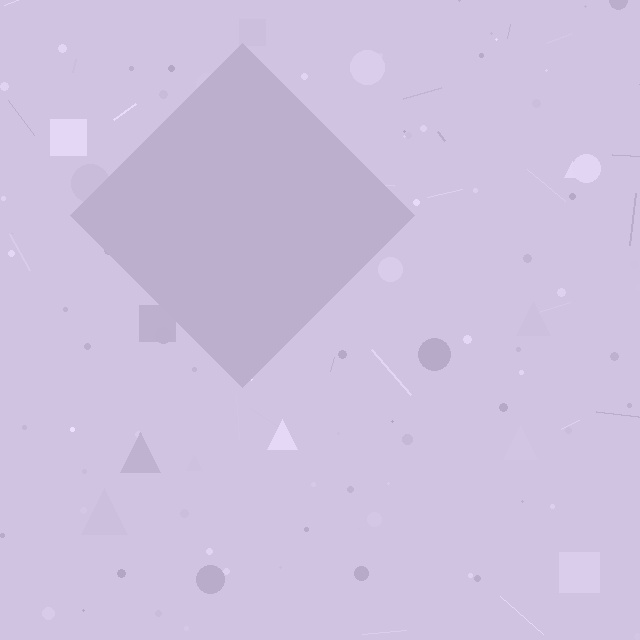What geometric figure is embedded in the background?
A diamond is embedded in the background.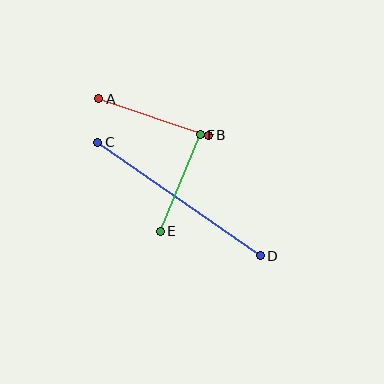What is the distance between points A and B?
The distance is approximately 116 pixels.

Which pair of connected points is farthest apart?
Points C and D are farthest apart.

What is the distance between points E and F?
The distance is approximately 104 pixels.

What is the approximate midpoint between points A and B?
The midpoint is at approximately (154, 117) pixels.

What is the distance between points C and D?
The distance is approximately 198 pixels.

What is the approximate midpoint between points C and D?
The midpoint is at approximately (179, 199) pixels.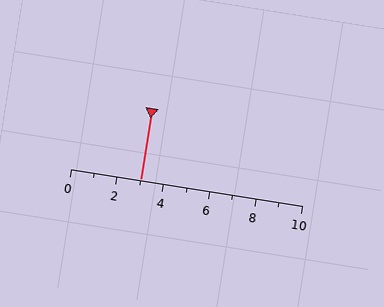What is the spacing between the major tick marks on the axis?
The major ticks are spaced 2 apart.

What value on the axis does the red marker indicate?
The marker indicates approximately 3.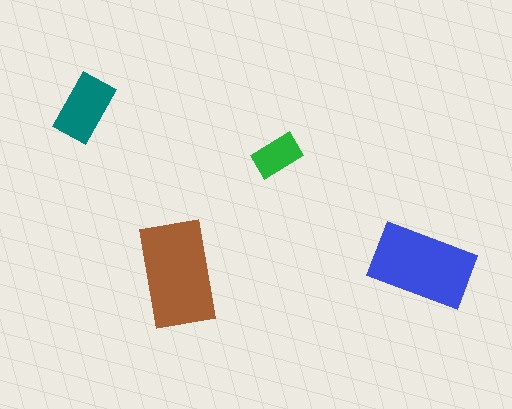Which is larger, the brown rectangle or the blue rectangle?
The brown one.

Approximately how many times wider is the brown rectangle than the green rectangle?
About 2 times wider.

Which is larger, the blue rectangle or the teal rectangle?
The blue one.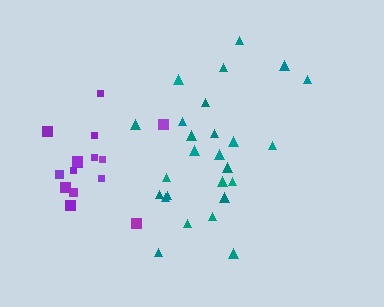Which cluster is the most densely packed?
Purple.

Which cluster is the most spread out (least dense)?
Teal.